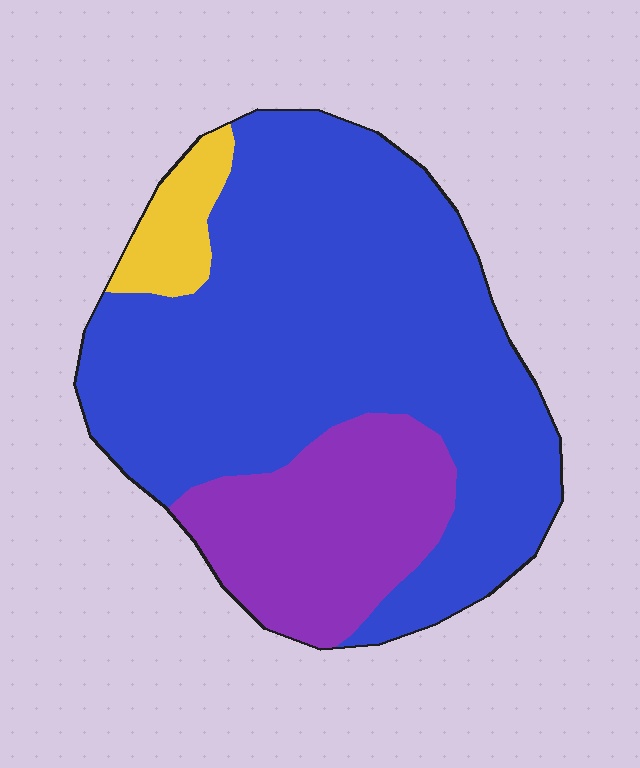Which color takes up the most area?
Blue, at roughly 70%.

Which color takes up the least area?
Yellow, at roughly 5%.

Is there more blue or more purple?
Blue.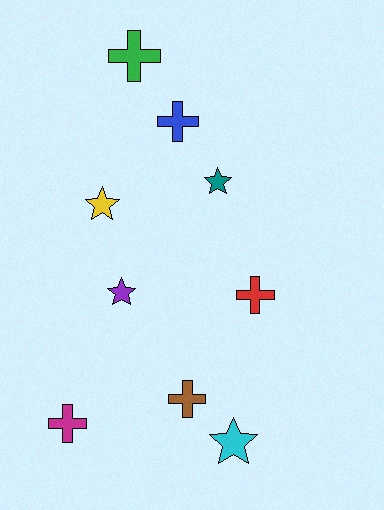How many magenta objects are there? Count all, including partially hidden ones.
There is 1 magenta object.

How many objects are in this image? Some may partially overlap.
There are 9 objects.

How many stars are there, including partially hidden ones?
There are 4 stars.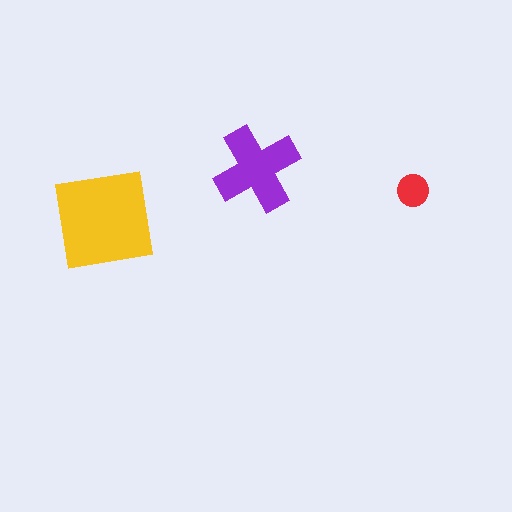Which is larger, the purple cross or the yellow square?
The yellow square.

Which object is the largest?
The yellow square.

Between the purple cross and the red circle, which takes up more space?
The purple cross.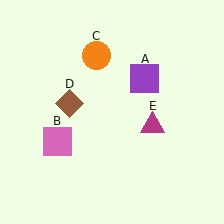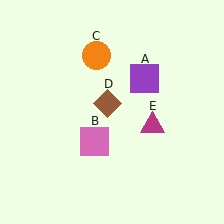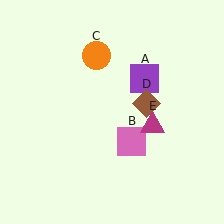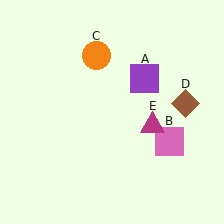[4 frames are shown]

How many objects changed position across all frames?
2 objects changed position: pink square (object B), brown diamond (object D).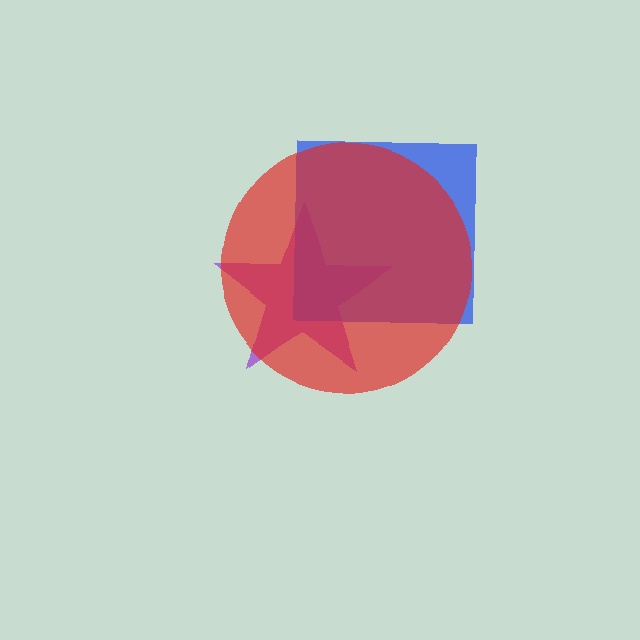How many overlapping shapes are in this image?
There are 3 overlapping shapes in the image.